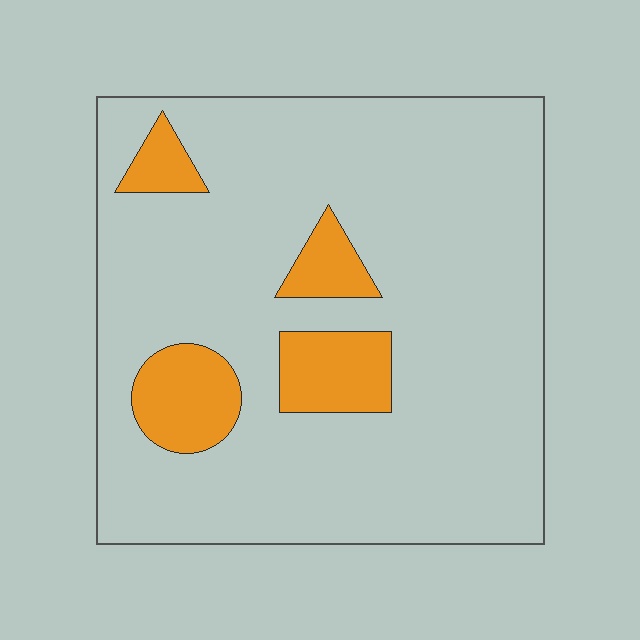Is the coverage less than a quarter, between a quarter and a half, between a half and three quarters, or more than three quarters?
Less than a quarter.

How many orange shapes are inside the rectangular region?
4.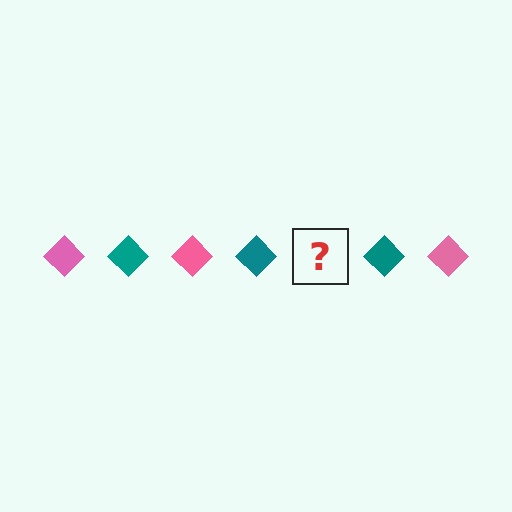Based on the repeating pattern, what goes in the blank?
The blank should be a pink diamond.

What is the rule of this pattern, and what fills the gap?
The rule is that the pattern cycles through pink, teal diamonds. The gap should be filled with a pink diamond.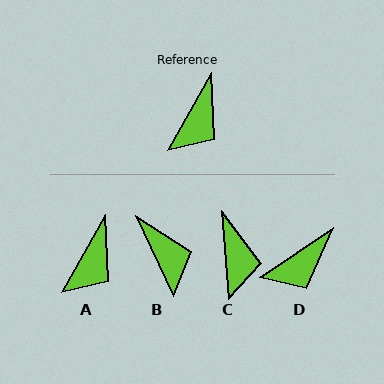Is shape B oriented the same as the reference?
No, it is off by about 55 degrees.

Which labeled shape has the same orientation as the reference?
A.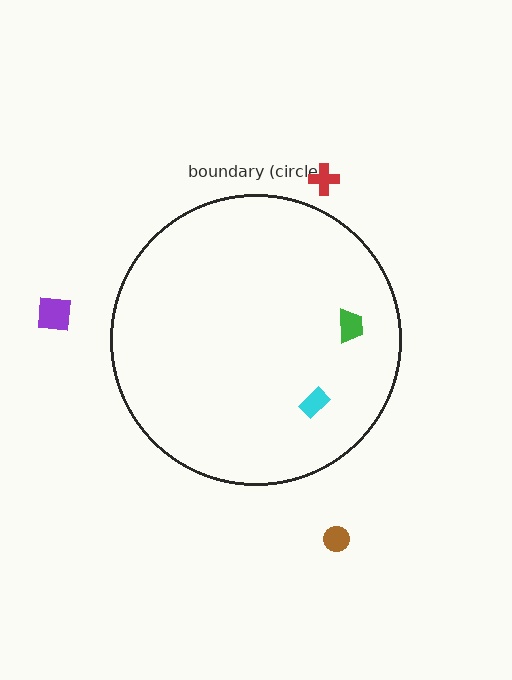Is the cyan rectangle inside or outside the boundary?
Inside.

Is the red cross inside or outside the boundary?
Outside.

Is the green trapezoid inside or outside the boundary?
Inside.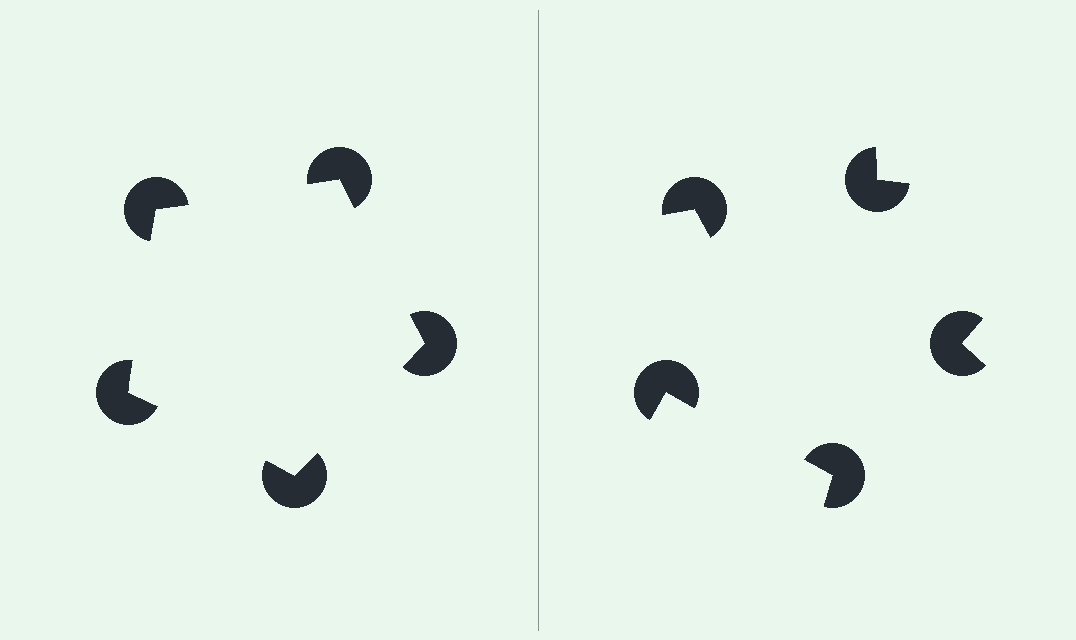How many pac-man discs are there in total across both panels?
10 — 5 on each side.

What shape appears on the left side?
An illusory pentagon.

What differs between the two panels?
The pac-man discs are positioned identically on both sides; only the wedge orientations differ. On the left they align to a pentagon; on the right they are misaligned.